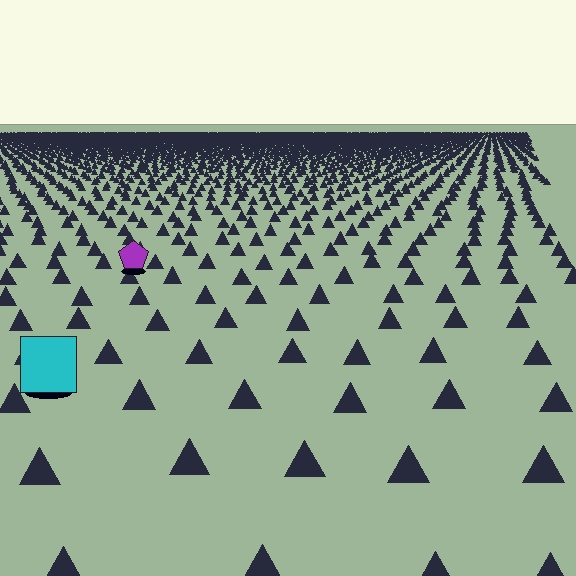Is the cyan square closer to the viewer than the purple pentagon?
Yes. The cyan square is closer — you can tell from the texture gradient: the ground texture is coarser near it.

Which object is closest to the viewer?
The cyan square is closest. The texture marks near it are larger and more spread out.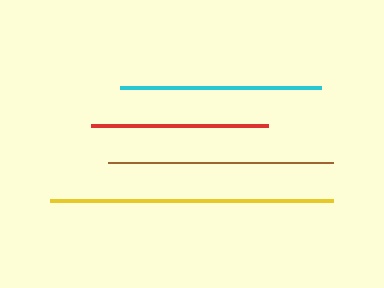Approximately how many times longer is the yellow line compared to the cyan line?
The yellow line is approximately 1.4 times the length of the cyan line.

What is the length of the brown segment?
The brown segment is approximately 226 pixels long.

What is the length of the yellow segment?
The yellow segment is approximately 283 pixels long.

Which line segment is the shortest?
The red line is the shortest at approximately 177 pixels.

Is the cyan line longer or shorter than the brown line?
The brown line is longer than the cyan line.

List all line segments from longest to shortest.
From longest to shortest: yellow, brown, cyan, red.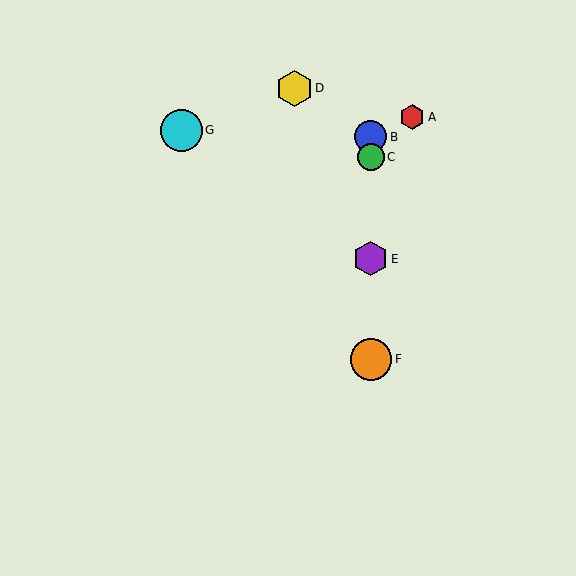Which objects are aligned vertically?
Objects B, C, E, F are aligned vertically.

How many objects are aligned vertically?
4 objects (B, C, E, F) are aligned vertically.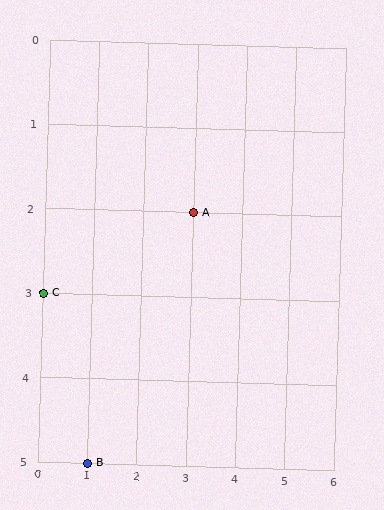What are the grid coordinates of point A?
Point A is at grid coordinates (3, 2).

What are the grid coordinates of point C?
Point C is at grid coordinates (0, 3).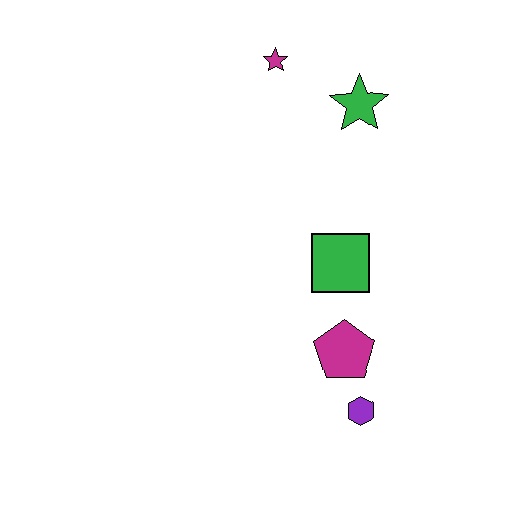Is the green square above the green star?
No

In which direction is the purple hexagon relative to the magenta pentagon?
The purple hexagon is below the magenta pentagon.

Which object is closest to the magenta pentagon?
The purple hexagon is closest to the magenta pentagon.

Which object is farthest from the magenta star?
The purple hexagon is farthest from the magenta star.